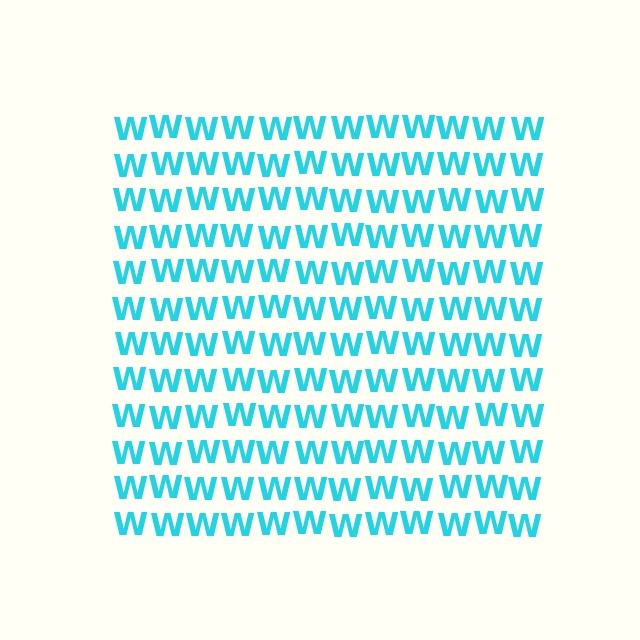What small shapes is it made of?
It is made of small letter W's.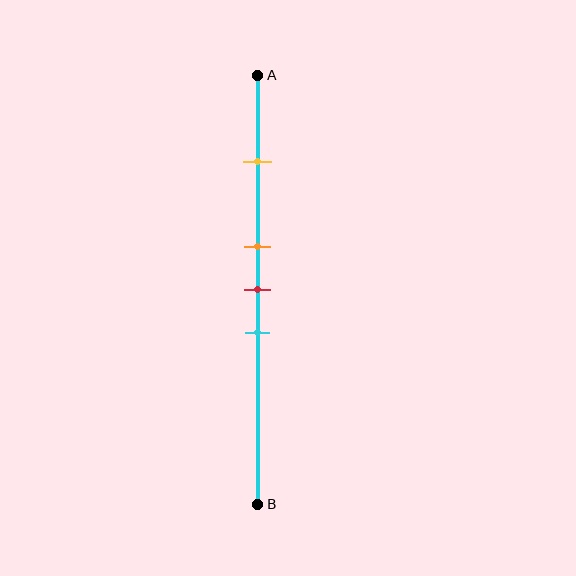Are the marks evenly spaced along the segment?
No, the marks are not evenly spaced.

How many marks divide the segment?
There are 4 marks dividing the segment.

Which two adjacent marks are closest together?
The orange and red marks are the closest adjacent pair.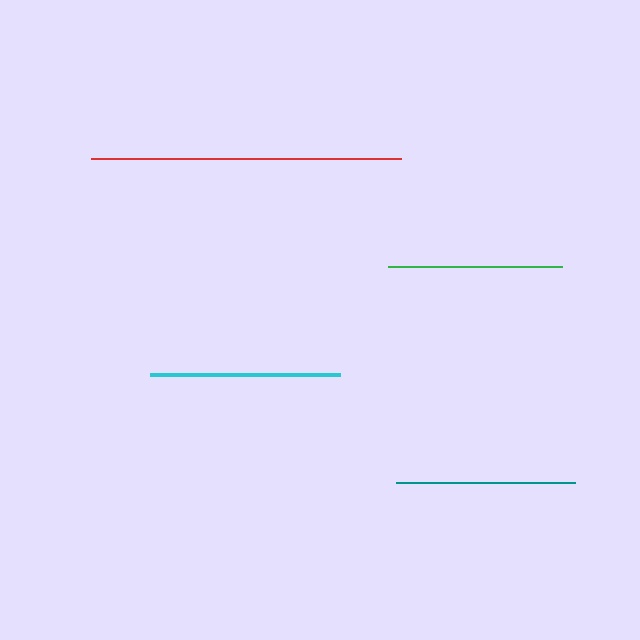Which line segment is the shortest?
The green line is the shortest at approximately 174 pixels.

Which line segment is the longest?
The red line is the longest at approximately 311 pixels.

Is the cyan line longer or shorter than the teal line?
The cyan line is longer than the teal line.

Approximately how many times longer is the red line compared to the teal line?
The red line is approximately 1.7 times the length of the teal line.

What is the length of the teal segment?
The teal segment is approximately 179 pixels long.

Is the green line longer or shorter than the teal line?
The teal line is longer than the green line.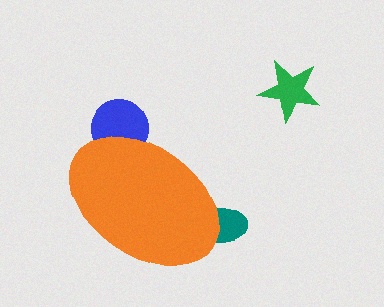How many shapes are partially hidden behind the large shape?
2 shapes are partially hidden.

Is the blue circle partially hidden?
Yes, the blue circle is partially hidden behind the orange ellipse.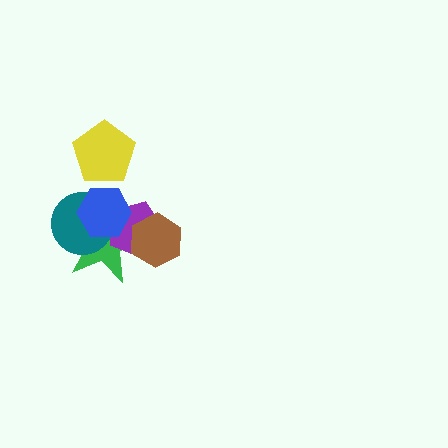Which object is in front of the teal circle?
The blue hexagon is in front of the teal circle.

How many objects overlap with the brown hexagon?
2 objects overlap with the brown hexagon.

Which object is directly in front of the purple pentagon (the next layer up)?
The teal circle is directly in front of the purple pentagon.